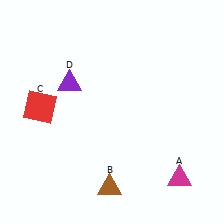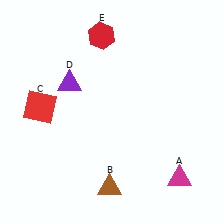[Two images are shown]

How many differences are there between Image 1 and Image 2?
There is 1 difference between the two images.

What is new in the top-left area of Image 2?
A red hexagon (E) was added in the top-left area of Image 2.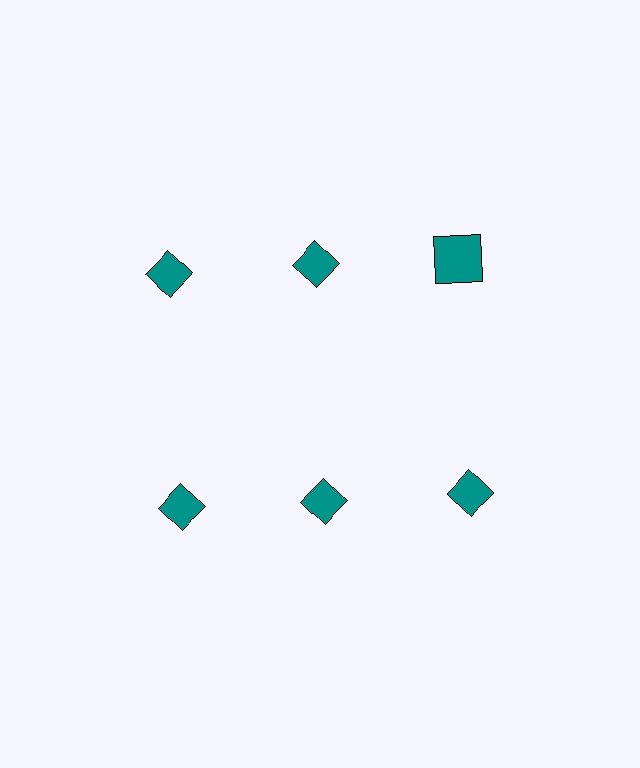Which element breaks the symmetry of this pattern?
The teal square in the top row, center column breaks the symmetry. All other shapes are teal diamonds.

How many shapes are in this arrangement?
There are 6 shapes arranged in a grid pattern.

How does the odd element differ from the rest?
It has a different shape: square instead of diamond.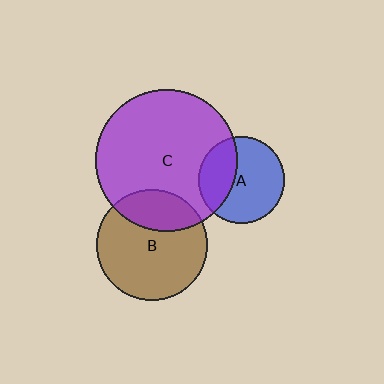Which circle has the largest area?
Circle C (purple).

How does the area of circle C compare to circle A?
Approximately 2.7 times.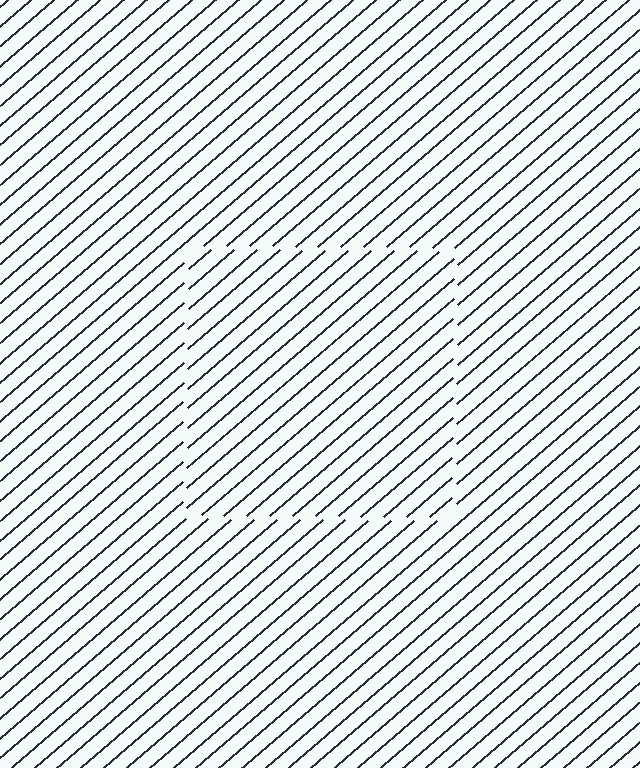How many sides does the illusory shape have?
4 sides — the line-ends trace a square.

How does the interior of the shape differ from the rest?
The interior of the shape contains the same grating, shifted by half a period — the contour is defined by the phase discontinuity where line-ends from the inner and outer gratings abut.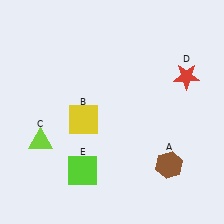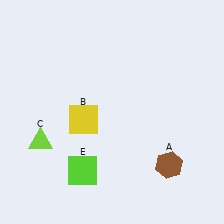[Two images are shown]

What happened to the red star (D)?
The red star (D) was removed in Image 2. It was in the top-right area of Image 1.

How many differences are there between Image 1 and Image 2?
There is 1 difference between the two images.